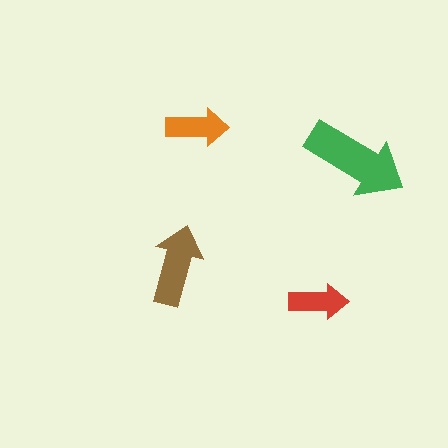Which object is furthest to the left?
The brown arrow is leftmost.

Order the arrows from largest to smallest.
the green one, the brown one, the orange one, the red one.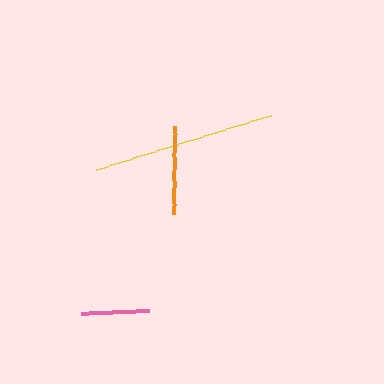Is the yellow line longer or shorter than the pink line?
The yellow line is longer than the pink line.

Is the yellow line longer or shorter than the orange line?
The yellow line is longer than the orange line.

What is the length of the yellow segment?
The yellow segment is approximately 183 pixels long.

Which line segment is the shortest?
The pink line is the shortest at approximately 69 pixels.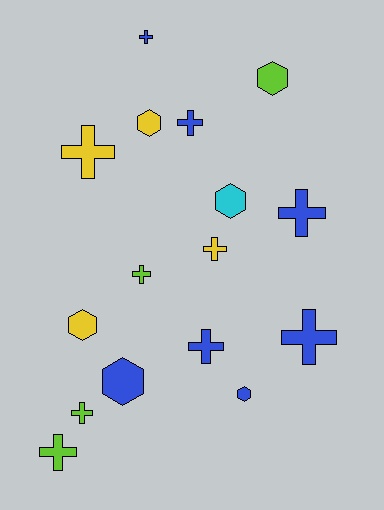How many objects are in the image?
There are 16 objects.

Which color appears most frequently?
Blue, with 7 objects.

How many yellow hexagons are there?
There are 2 yellow hexagons.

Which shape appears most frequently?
Cross, with 10 objects.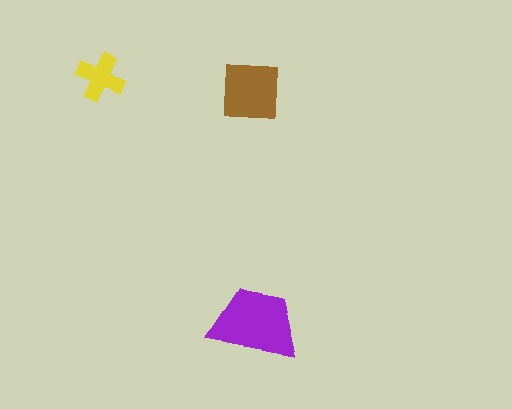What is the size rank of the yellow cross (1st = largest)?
3rd.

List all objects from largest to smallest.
The purple trapezoid, the brown square, the yellow cross.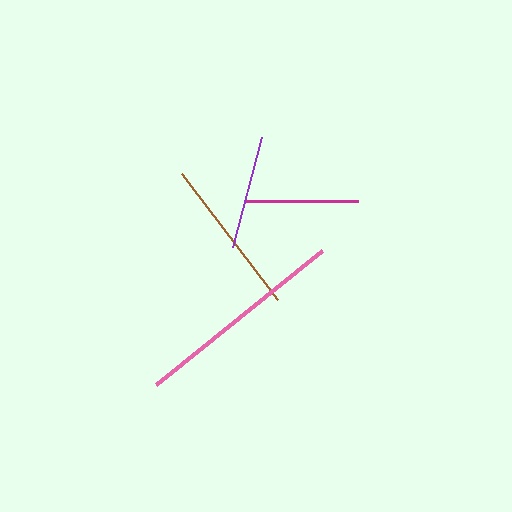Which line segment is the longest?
The pink line is the longest at approximately 212 pixels.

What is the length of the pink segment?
The pink segment is approximately 212 pixels long.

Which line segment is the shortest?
The magenta line is the shortest at approximately 114 pixels.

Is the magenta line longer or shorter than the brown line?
The brown line is longer than the magenta line.